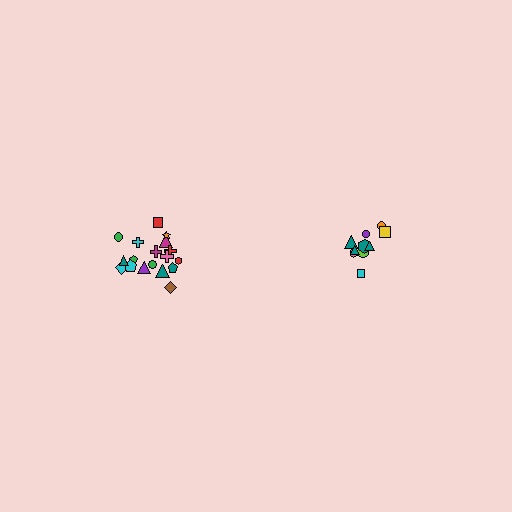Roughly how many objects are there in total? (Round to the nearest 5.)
Roughly 30 objects in total.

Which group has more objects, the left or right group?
The left group.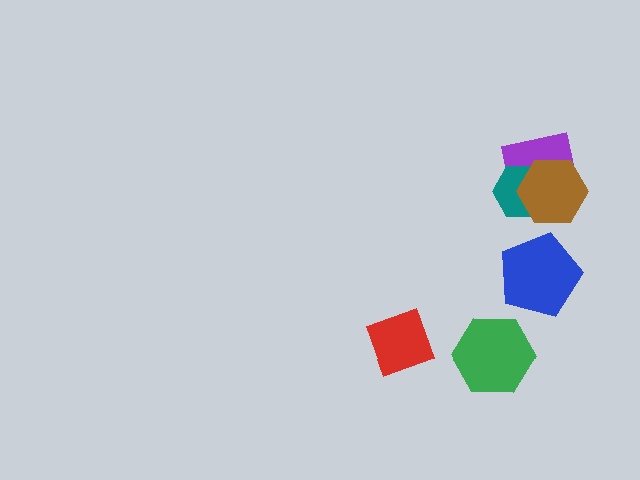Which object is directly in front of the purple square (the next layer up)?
The teal hexagon is directly in front of the purple square.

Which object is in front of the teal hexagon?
The brown hexagon is in front of the teal hexagon.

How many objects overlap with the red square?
0 objects overlap with the red square.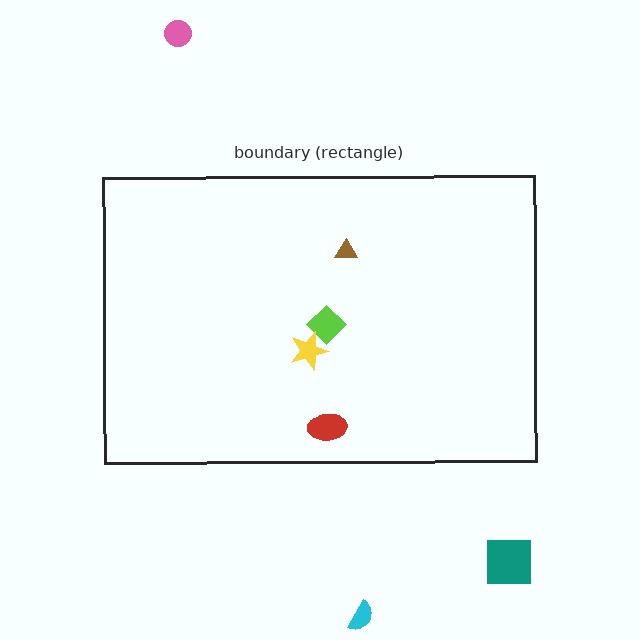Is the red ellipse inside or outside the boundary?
Inside.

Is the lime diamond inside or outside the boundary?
Inside.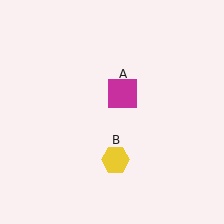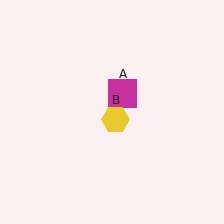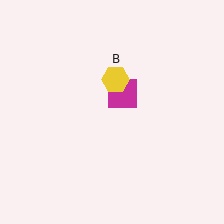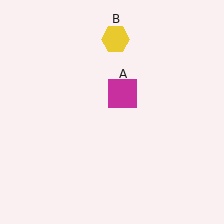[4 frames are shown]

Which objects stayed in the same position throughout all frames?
Magenta square (object A) remained stationary.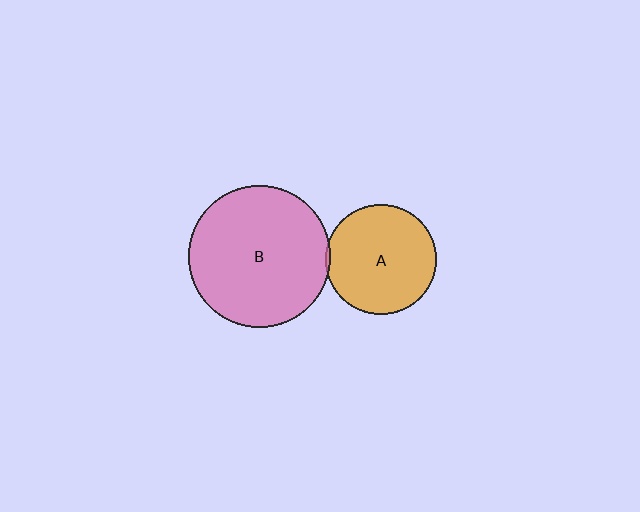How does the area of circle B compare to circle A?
Approximately 1.6 times.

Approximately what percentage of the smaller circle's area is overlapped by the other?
Approximately 5%.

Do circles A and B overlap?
Yes.